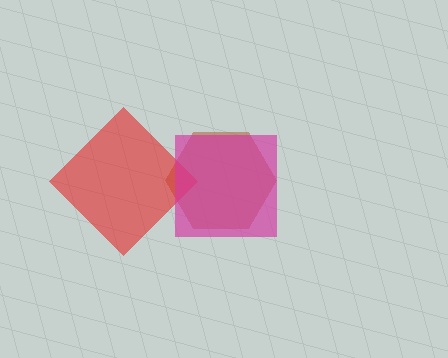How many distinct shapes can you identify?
There are 3 distinct shapes: a brown hexagon, a red diamond, a magenta square.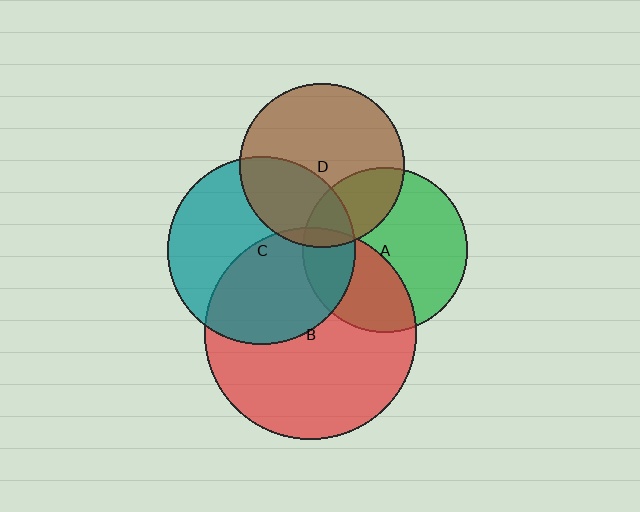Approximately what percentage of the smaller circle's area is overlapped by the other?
Approximately 20%.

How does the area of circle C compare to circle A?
Approximately 1.3 times.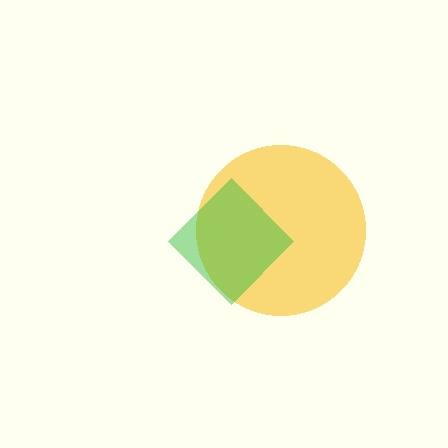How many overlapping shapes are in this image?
There are 2 overlapping shapes in the image.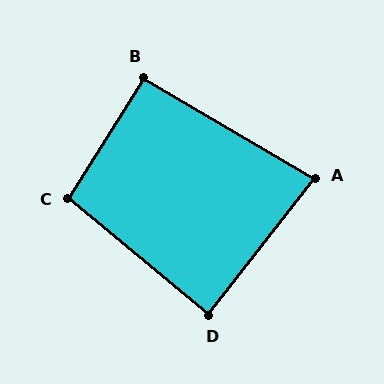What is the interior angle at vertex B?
Approximately 92 degrees (approximately right).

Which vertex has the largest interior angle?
C, at approximately 98 degrees.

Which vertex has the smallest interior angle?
A, at approximately 82 degrees.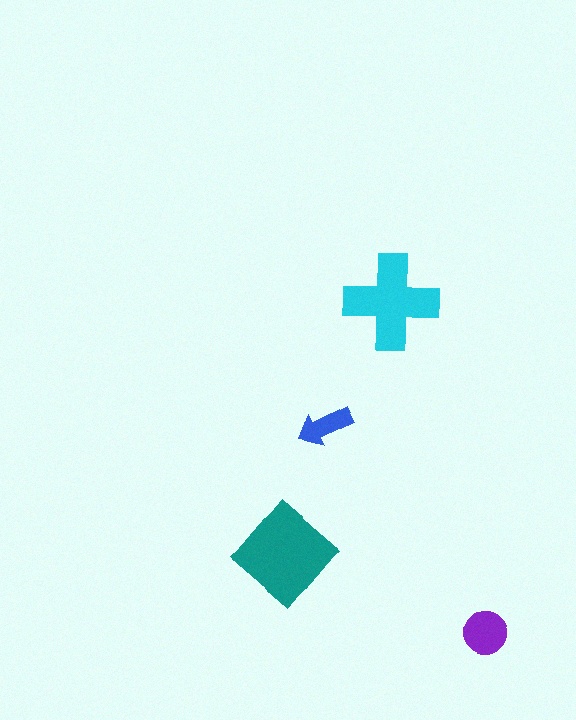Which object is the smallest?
The blue arrow.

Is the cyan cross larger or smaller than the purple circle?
Larger.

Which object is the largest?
The teal diamond.